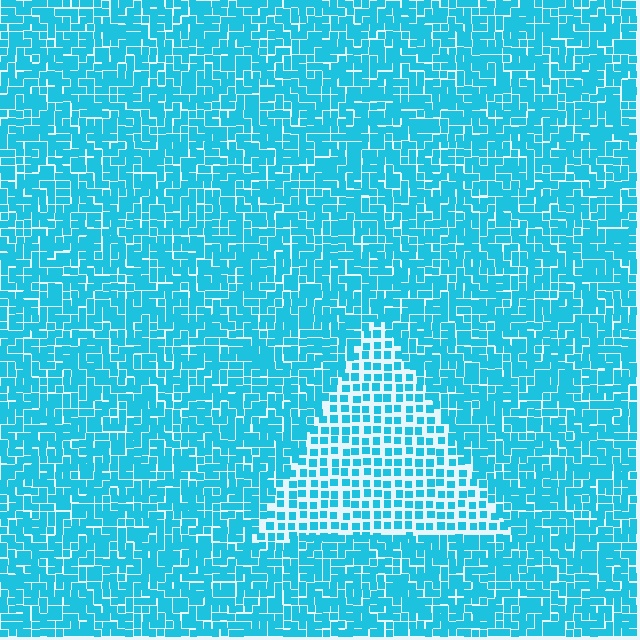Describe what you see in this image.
The image contains small cyan elements arranged at two different densities. A triangle-shaped region is visible where the elements are less densely packed than the surrounding area.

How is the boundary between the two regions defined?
The boundary is defined by a change in element density (approximately 1.8x ratio). All elements are the same color, size, and shape.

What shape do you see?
I see a triangle.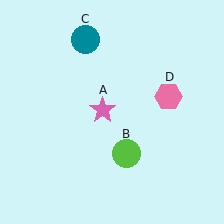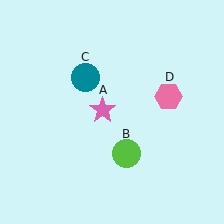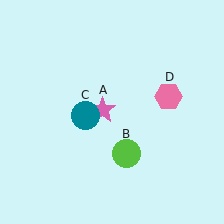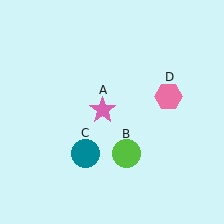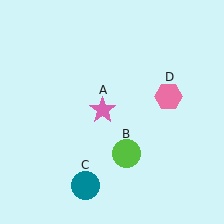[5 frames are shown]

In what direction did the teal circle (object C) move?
The teal circle (object C) moved down.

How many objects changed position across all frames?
1 object changed position: teal circle (object C).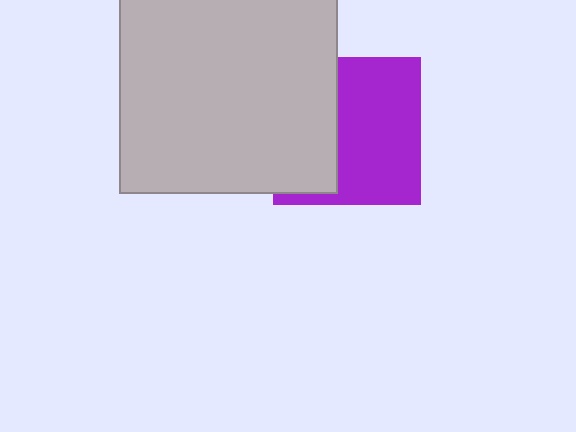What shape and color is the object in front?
The object in front is a light gray square.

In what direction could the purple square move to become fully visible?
The purple square could move right. That would shift it out from behind the light gray square entirely.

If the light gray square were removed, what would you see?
You would see the complete purple square.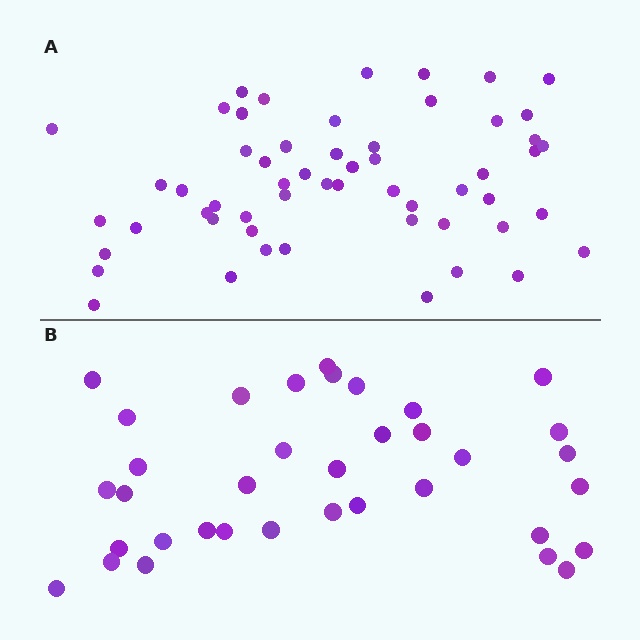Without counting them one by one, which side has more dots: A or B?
Region A (the top region) has more dots.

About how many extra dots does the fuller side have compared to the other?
Region A has approximately 20 more dots than region B.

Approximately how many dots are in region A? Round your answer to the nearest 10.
About 60 dots. (The exact count is 56, which rounds to 60.)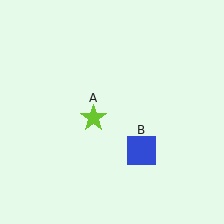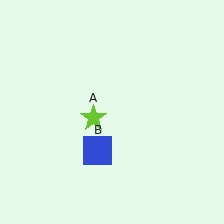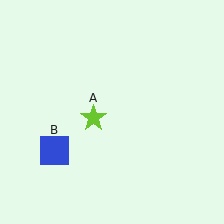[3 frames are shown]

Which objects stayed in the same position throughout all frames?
Lime star (object A) remained stationary.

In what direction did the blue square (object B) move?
The blue square (object B) moved left.